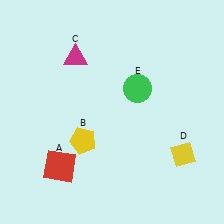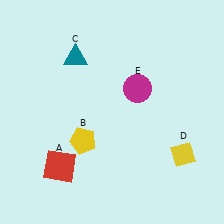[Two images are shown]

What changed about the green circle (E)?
In Image 1, E is green. In Image 2, it changed to magenta.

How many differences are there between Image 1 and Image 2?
There are 2 differences between the two images.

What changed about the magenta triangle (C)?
In Image 1, C is magenta. In Image 2, it changed to teal.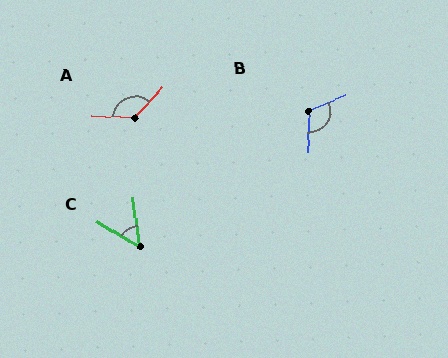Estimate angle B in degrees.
Approximately 116 degrees.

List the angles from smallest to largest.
C (52°), B (116°), A (131°).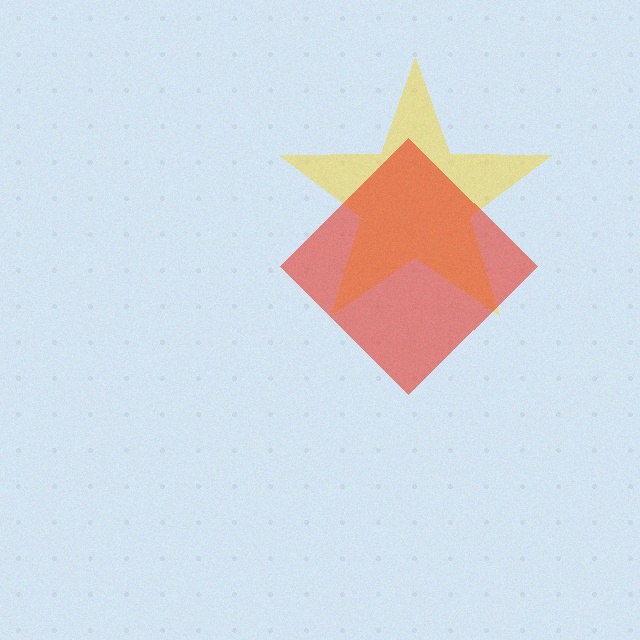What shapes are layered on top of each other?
The layered shapes are: a yellow star, a red diamond.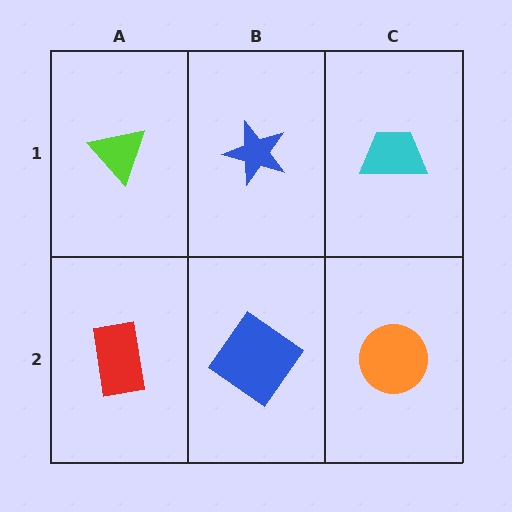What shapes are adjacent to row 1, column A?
A red rectangle (row 2, column A), a blue star (row 1, column B).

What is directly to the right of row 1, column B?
A cyan trapezoid.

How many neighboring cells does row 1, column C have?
2.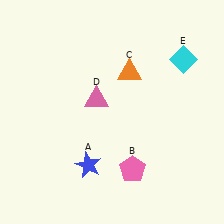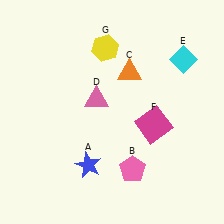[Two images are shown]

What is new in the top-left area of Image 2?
A yellow hexagon (G) was added in the top-left area of Image 2.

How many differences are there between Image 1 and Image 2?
There are 2 differences between the two images.